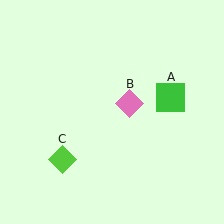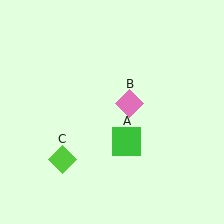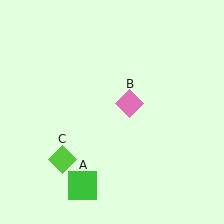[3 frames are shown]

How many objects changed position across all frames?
1 object changed position: green square (object A).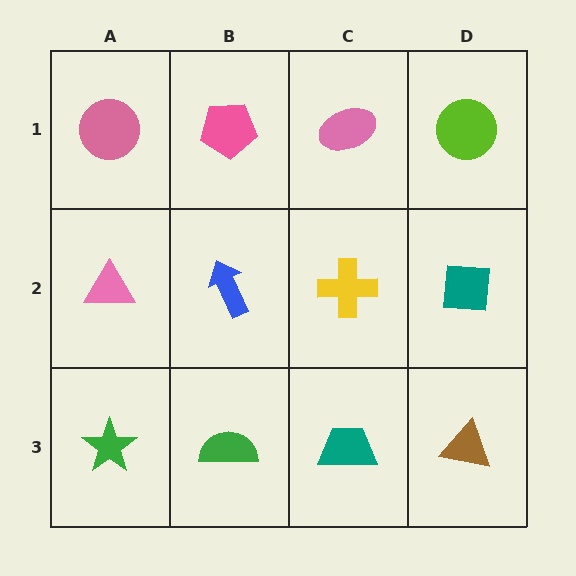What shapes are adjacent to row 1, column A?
A pink triangle (row 2, column A), a pink pentagon (row 1, column B).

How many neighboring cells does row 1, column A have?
2.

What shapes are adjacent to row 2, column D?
A lime circle (row 1, column D), a brown triangle (row 3, column D), a yellow cross (row 2, column C).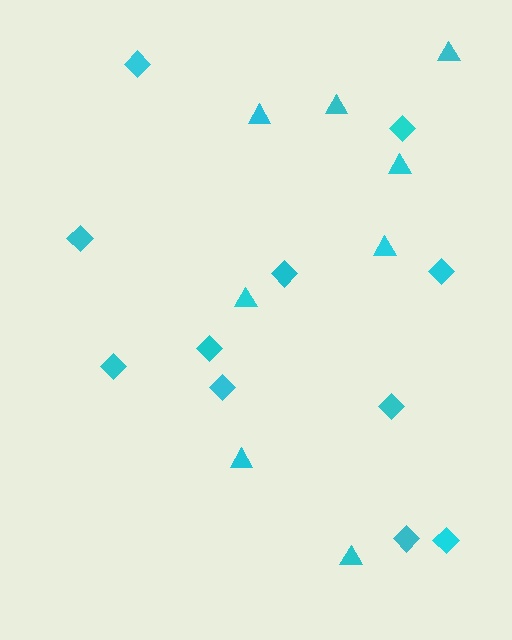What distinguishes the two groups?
There are 2 groups: one group of diamonds (11) and one group of triangles (8).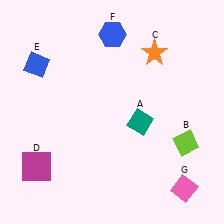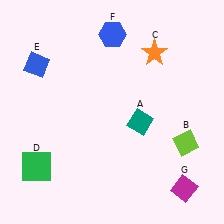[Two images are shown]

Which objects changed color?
D changed from magenta to green. G changed from pink to magenta.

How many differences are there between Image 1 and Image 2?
There are 2 differences between the two images.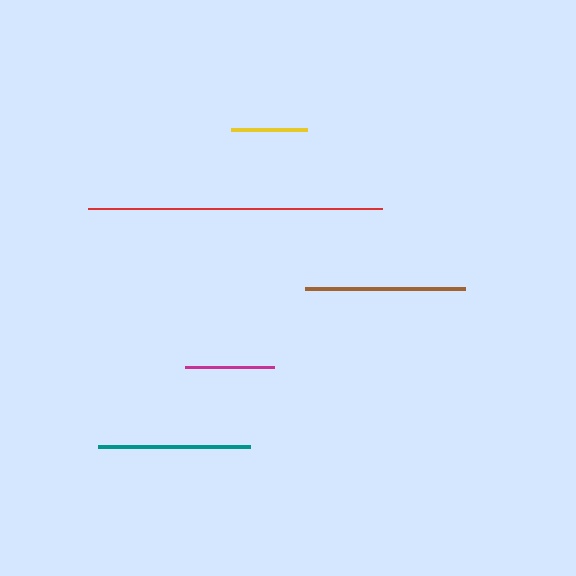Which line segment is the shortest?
The yellow line is the shortest at approximately 76 pixels.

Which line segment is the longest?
The red line is the longest at approximately 293 pixels.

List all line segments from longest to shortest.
From longest to shortest: red, brown, teal, magenta, yellow.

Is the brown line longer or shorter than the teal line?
The brown line is longer than the teal line.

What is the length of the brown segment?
The brown segment is approximately 159 pixels long.